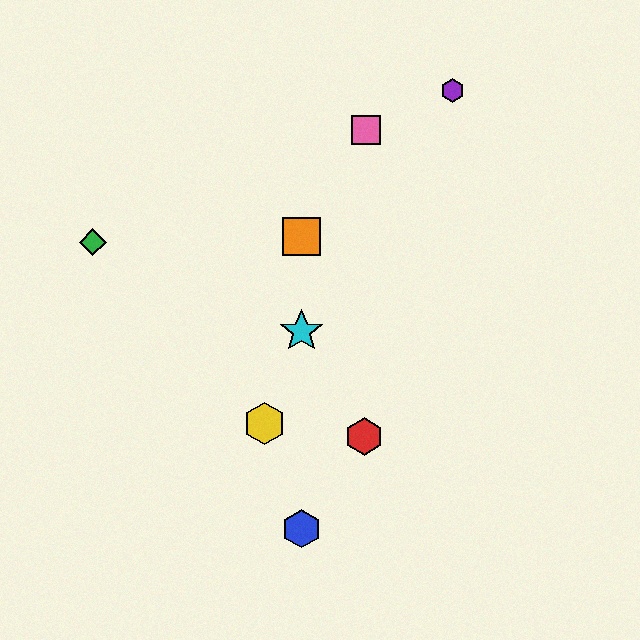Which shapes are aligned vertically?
The blue hexagon, the orange square, the cyan star are aligned vertically.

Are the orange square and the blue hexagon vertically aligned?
Yes, both are at x≈301.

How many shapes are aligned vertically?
3 shapes (the blue hexagon, the orange square, the cyan star) are aligned vertically.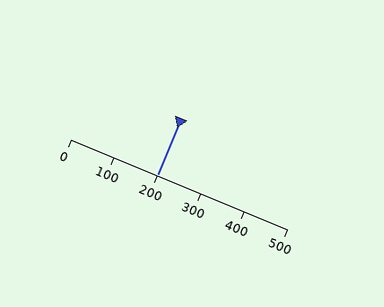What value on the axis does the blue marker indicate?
The marker indicates approximately 200.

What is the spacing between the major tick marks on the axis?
The major ticks are spaced 100 apart.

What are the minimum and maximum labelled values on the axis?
The axis runs from 0 to 500.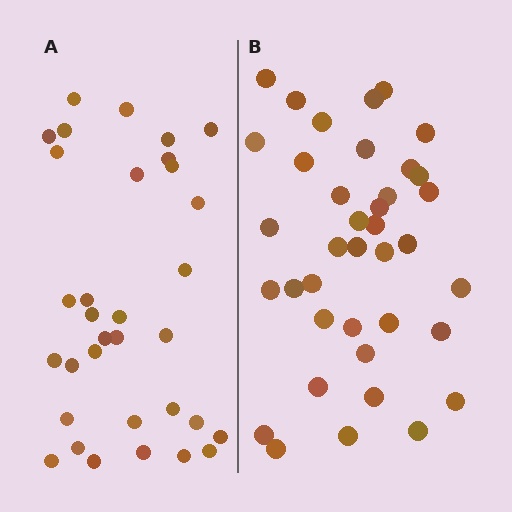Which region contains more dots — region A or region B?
Region B (the right region) has more dots.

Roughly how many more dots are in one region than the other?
Region B has about 5 more dots than region A.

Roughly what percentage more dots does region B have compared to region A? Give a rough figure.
About 15% more.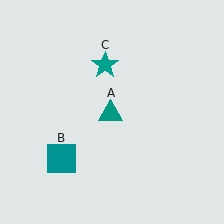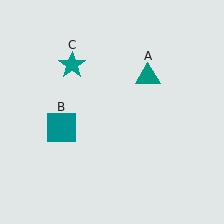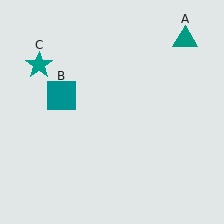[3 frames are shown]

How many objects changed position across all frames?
3 objects changed position: teal triangle (object A), teal square (object B), teal star (object C).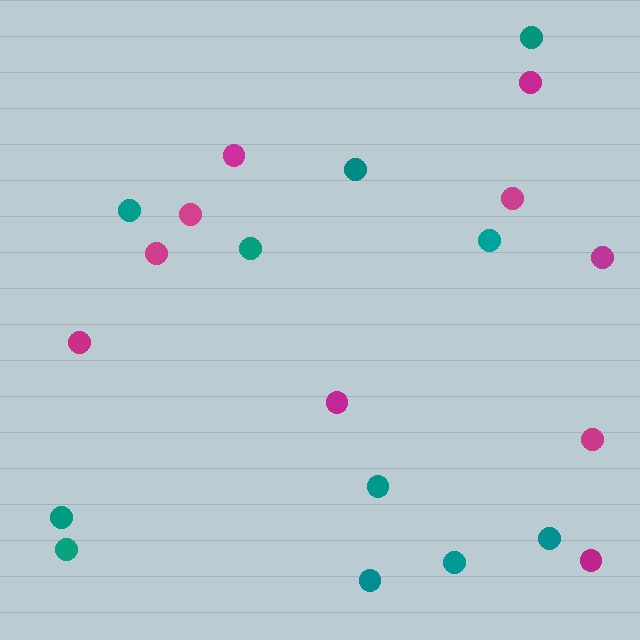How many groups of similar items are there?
There are 2 groups: one group of magenta circles (10) and one group of teal circles (11).